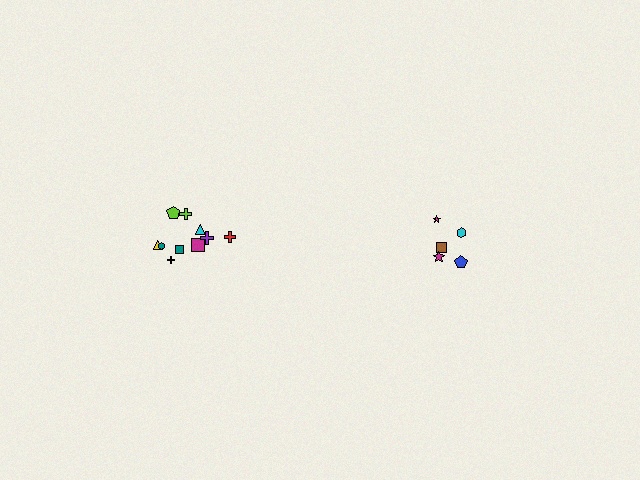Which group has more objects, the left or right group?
The left group.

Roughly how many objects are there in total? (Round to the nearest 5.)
Roughly 15 objects in total.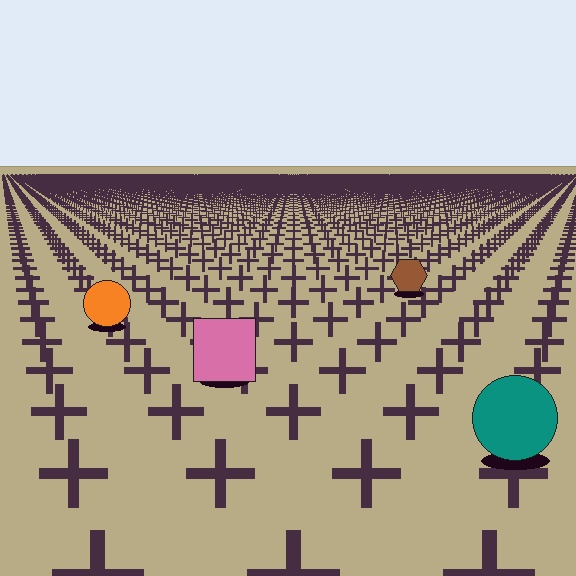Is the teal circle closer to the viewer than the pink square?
Yes. The teal circle is closer — you can tell from the texture gradient: the ground texture is coarser near it.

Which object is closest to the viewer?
The teal circle is closest. The texture marks near it are larger and more spread out.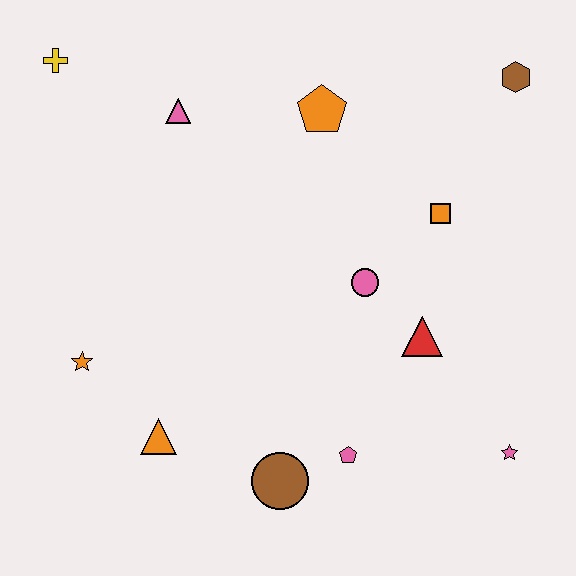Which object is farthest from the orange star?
The brown hexagon is farthest from the orange star.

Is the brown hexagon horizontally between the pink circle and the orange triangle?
No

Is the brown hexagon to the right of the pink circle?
Yes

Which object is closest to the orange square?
The pink circle is closest to the orange square.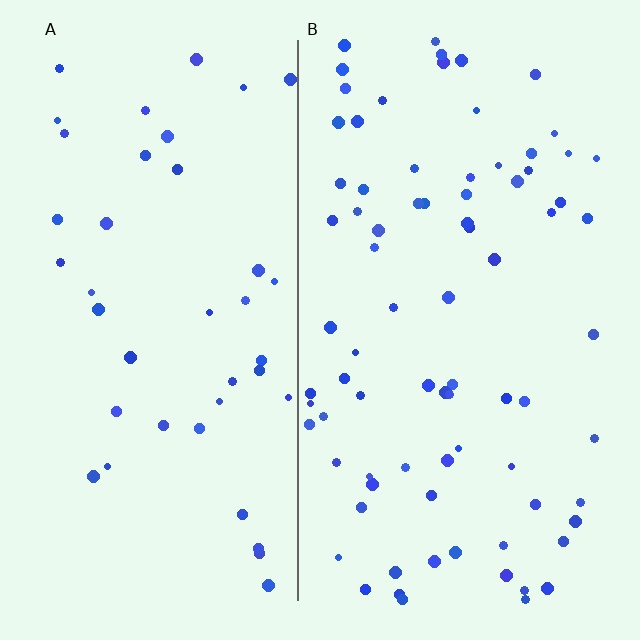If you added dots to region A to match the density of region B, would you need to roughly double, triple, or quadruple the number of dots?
Approximately double.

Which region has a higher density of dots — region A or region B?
B (the right).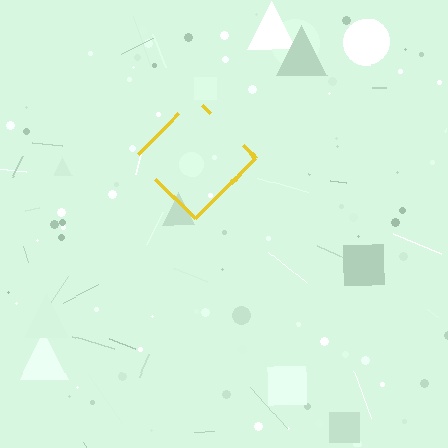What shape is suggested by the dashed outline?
The dashed outline suggests a diamond.